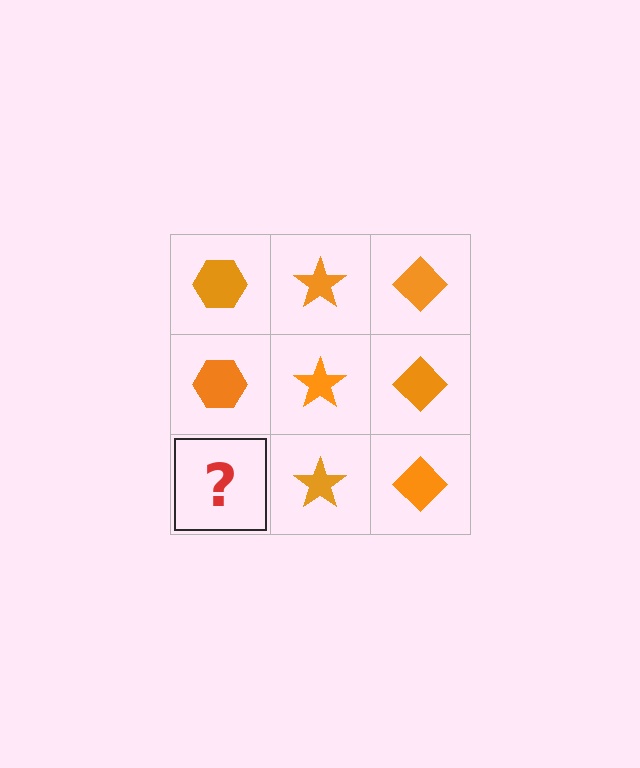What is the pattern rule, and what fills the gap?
The rule is that each column has a consistent shape. The gap should be filled with an orange hexagon.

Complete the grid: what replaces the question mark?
The question mark should be replaced with an orange hexagon.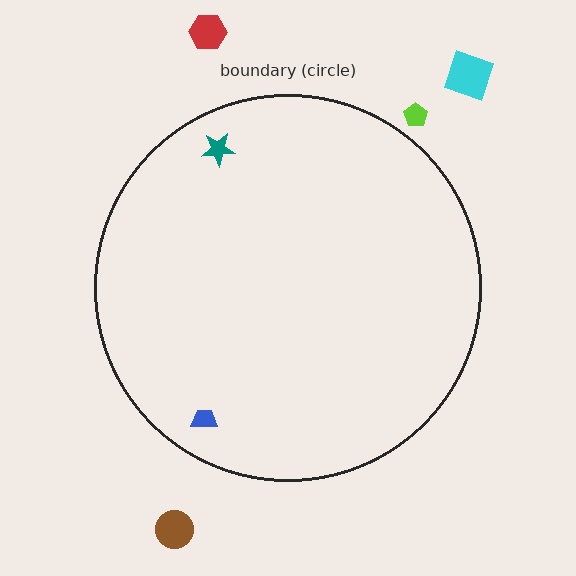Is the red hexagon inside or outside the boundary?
Outside.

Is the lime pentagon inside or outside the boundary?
Outside.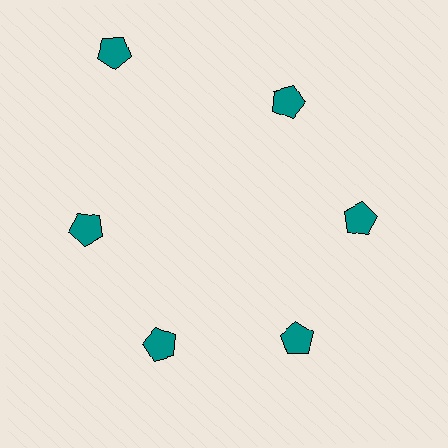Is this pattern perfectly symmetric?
No. The 6 teal pentagons are arranged in a ring, but one element near the 11 o'clock position is pushed outward from the center, breaking the 6-fold rotational symmetry.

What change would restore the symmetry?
The symmetry would be restored by moving it inward, back onto the ring so that all 6 pentagons sit at equal angles and equal distance from the center.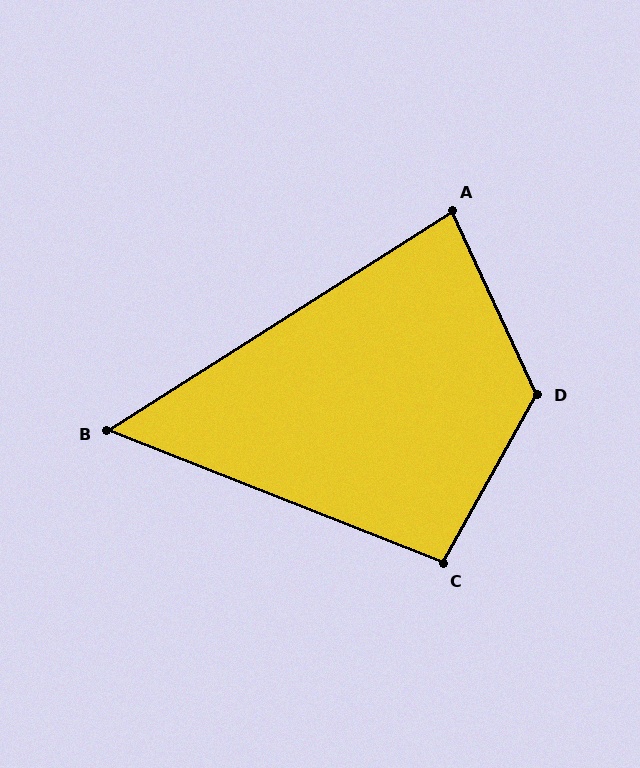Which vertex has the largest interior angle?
D, at approximately 126 degrees.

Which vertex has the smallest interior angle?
B, at approximately 54 degrees.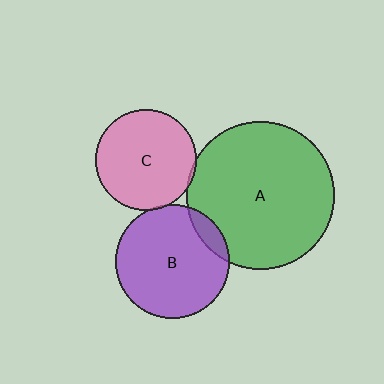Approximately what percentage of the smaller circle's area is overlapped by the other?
Approximately 5%.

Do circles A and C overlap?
Yes.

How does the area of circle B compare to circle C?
Approximately 1.3 times.